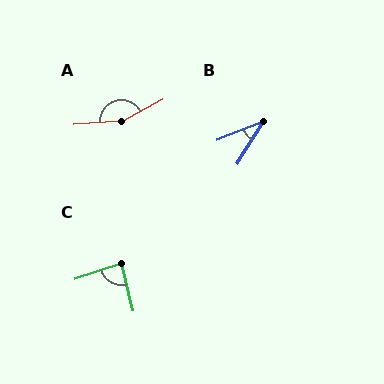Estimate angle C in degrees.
Approximately 85 degrees.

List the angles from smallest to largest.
B (37°), C (85°), A (156°).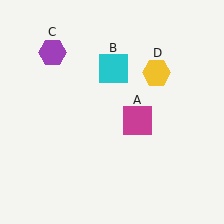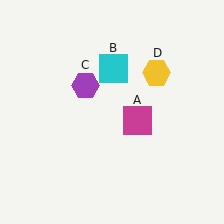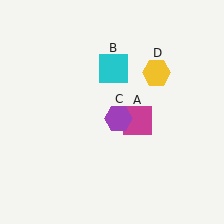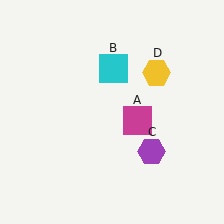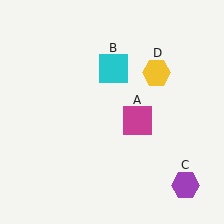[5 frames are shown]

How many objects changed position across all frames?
1 object changed position: purple hexagon (object C).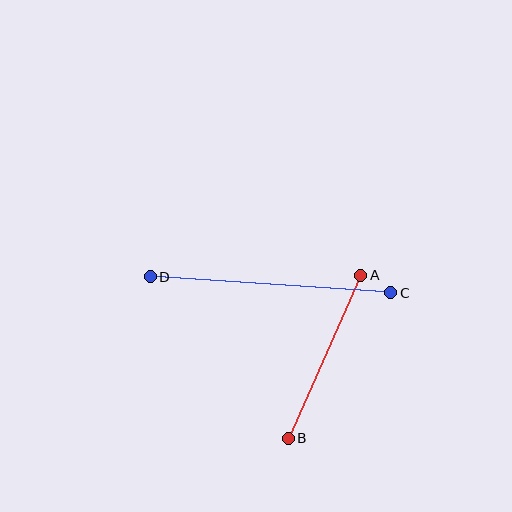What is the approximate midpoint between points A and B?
The midpoint is at approximately (325, 357) pixels.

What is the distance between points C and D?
The distance is approximately 241 pixels.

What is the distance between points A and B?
The distance is approximately 178 pixels.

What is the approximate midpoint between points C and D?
The midpoint is at approximately (271, 285) pixels.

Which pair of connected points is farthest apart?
Points C and D are farthest apart.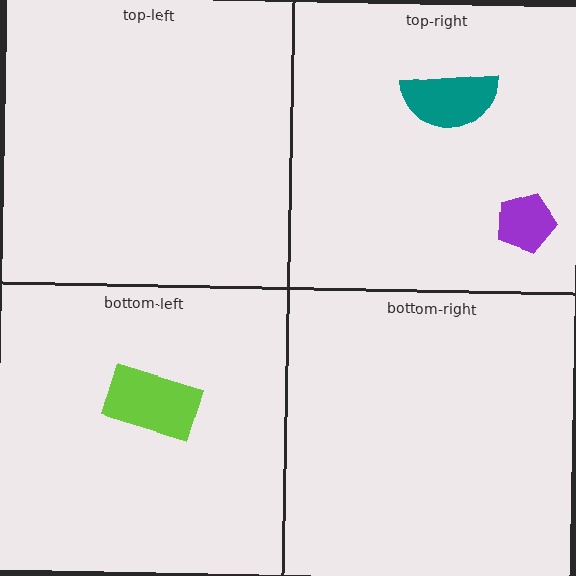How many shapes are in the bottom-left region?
1.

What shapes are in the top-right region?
The purple pentagon, the teal semicircle.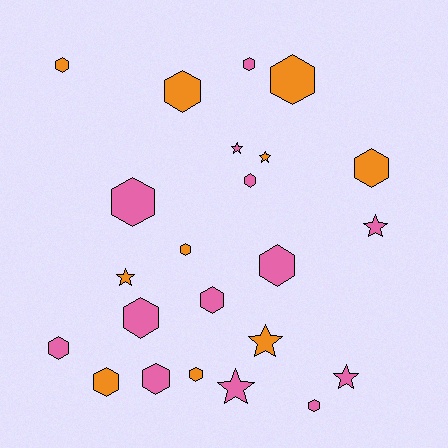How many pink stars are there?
There are 4 pink stars.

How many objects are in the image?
There are 23 objects.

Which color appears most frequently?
Pink, with 13 objects.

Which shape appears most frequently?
Hexagon, with 16 objects.